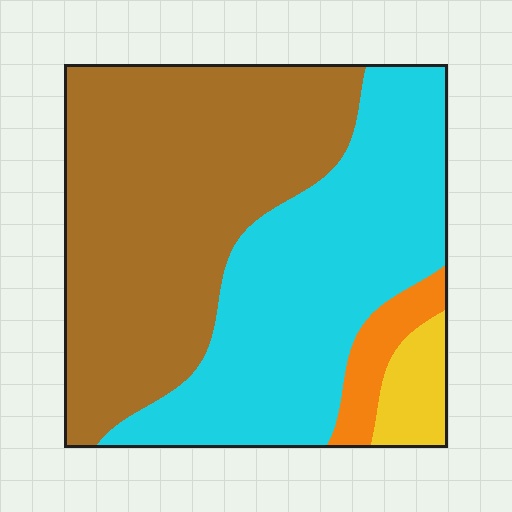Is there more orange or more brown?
Brown.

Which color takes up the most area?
Brown, at roughly 50%.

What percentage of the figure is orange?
Orange covers around 5% of the figure.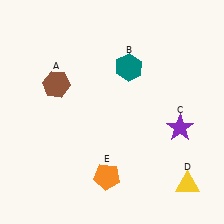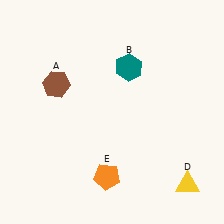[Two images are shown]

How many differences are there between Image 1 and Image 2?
There is 1 difference between the two images.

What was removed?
The purple star (C) was removed in Image 2.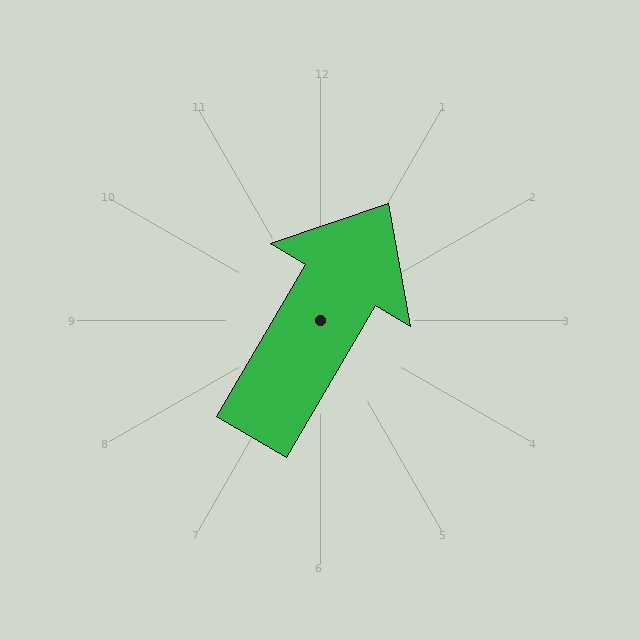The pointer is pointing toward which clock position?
Roughly 1 o'clock.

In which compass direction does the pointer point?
Northeast.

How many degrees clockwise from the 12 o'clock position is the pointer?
Approximately 30 degrees.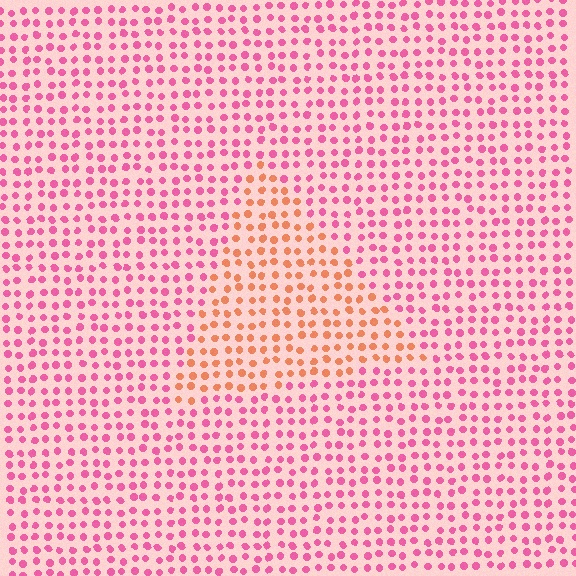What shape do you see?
I see a triangle.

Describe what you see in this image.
The image is filled with small pink elements in a uniform arrangement. A triangle-shaped region is visible where the elements are tinted to a slightly different hue, forming a subtle color boundary.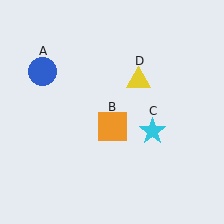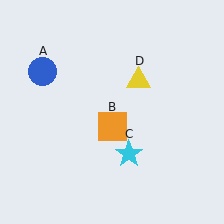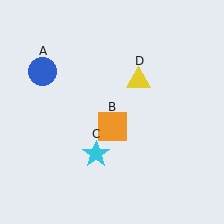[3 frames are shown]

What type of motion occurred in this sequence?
The cyan star (object C) rotated clockwise around the center of the scene.